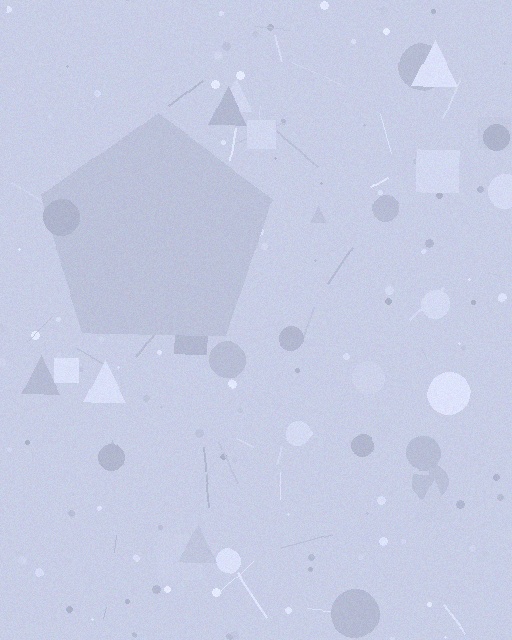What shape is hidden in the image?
A pentagon is hidden in the image.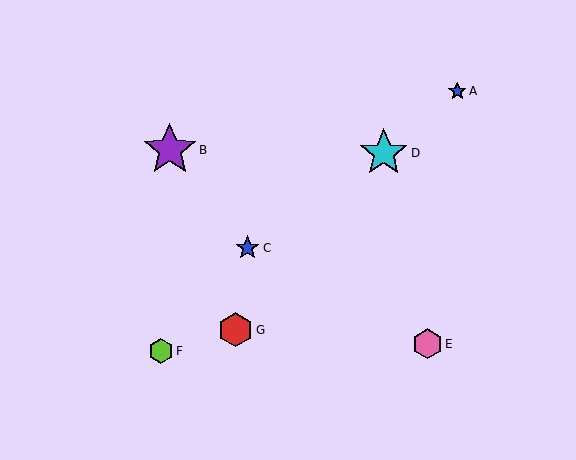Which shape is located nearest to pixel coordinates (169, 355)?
The lime hexagon (labeled F) at (161, 351) is nearest to that location.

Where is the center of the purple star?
The center of the purple star is at (170, 150).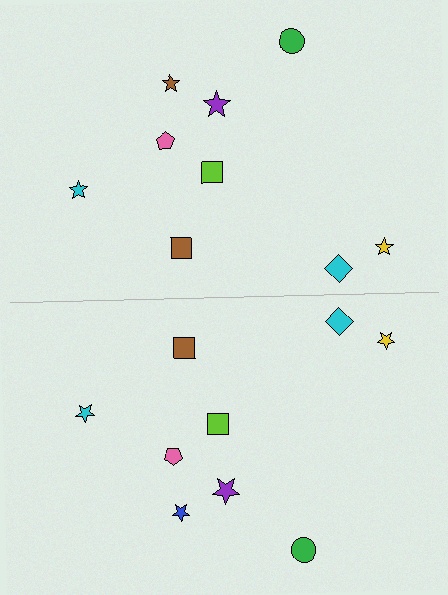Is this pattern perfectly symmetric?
No, the pattern is not perfectly symmetric. The blue star on the bottom side breaks the symmetry — its mirror counterpart is brown.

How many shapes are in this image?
There are 18 shapes in this image.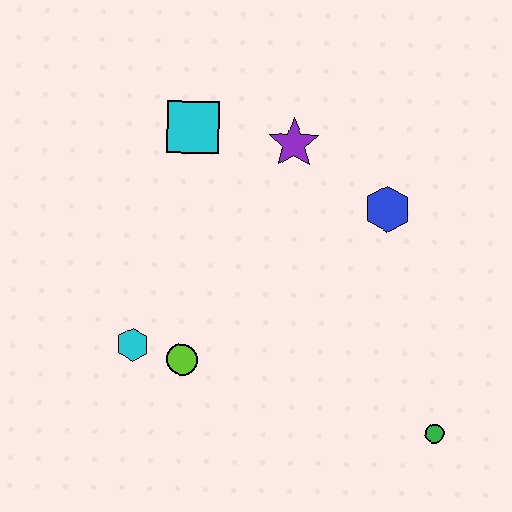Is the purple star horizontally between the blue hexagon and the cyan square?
Yes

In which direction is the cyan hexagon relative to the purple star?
The cyan hexagon is below the purple star.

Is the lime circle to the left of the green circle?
Yes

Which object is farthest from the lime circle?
The green circle is farthest from the lime circle.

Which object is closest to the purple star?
The cyan square is closest to the purple star.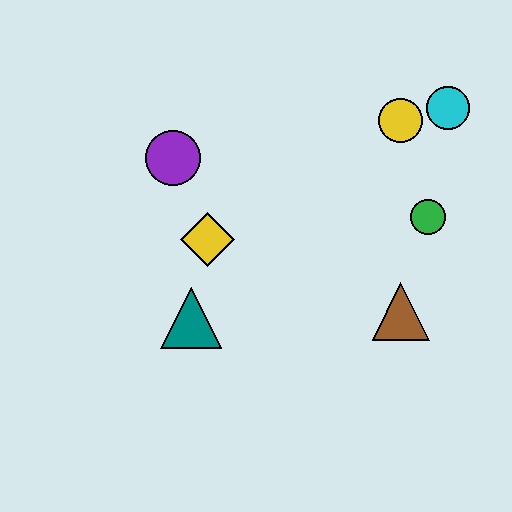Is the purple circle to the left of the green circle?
Yes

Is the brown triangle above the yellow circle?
No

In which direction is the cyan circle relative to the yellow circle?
The cyan circle is to the right of the yellow circle.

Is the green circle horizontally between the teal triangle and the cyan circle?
Yes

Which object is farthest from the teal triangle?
The cyan circle is farthest from the teal triangle.